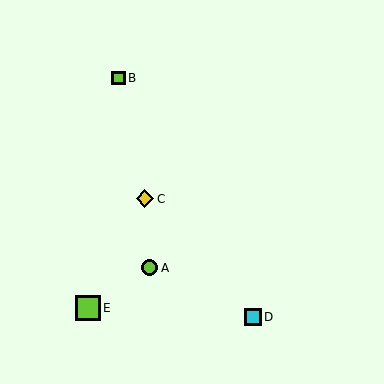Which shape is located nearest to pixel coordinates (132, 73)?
The lime square (labeled B) at (119, 78) is nearest to that location.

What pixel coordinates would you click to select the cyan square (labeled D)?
Click at (253, 317) to select the cyan square D.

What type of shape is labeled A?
Shape A is a lime circle.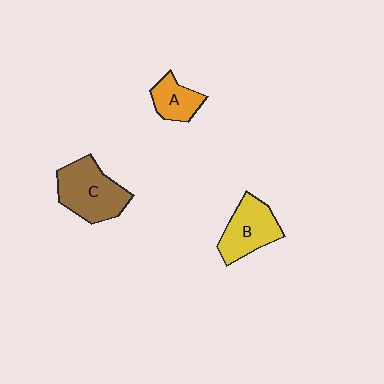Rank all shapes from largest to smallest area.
From largest to smallest: C (brown), B (yellow), A (orange).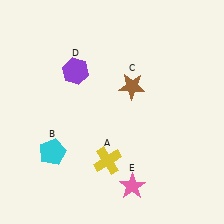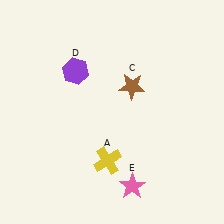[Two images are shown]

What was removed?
The cyan pentagon (B) was removed in Image 2.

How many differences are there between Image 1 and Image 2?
There is 1 difference between the two images.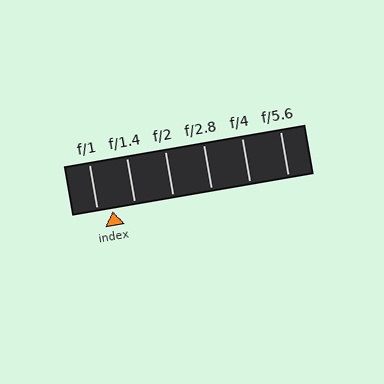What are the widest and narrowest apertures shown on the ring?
The widest aperture shown is f/1 and the narrowest is f/5.6.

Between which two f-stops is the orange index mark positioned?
The index mark is between f/1 and f/1.4.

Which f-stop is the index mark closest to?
The index mark is closest to f/1.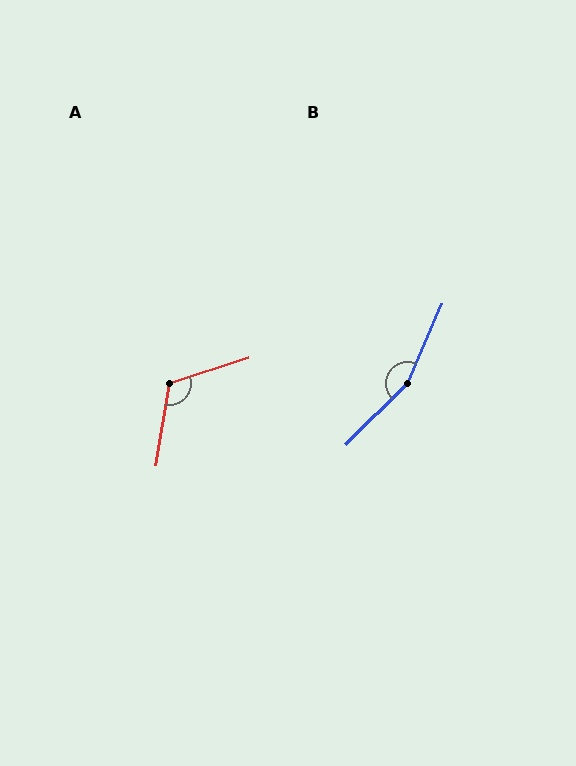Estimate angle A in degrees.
Approximately 117 degrees.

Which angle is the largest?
B, at approximately 159 degrees.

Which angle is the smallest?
A, at approximately 117 degrees.